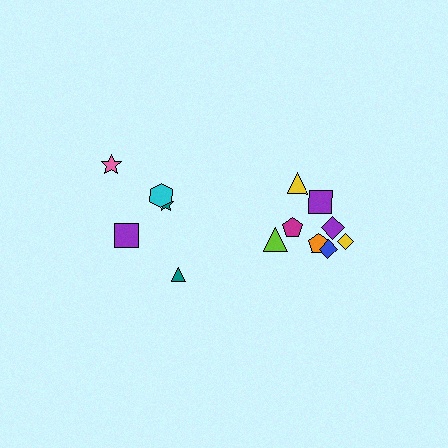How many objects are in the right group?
There are 8 objects.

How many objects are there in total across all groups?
There are 13 objects.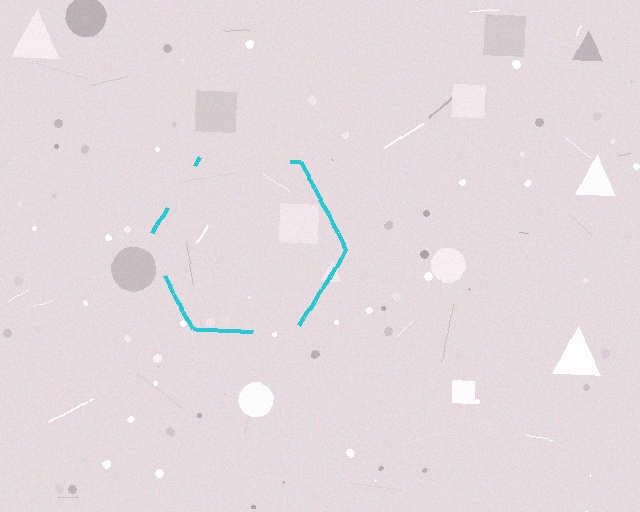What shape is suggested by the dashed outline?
The dashed outline suggests a hexagon.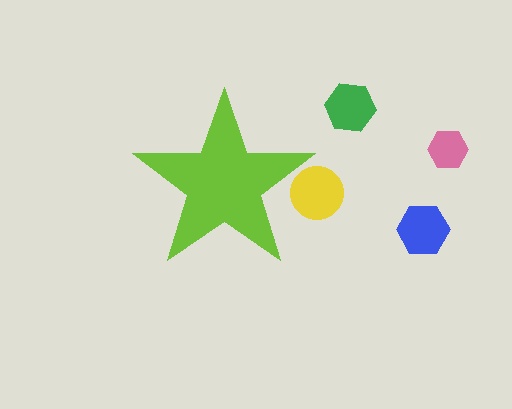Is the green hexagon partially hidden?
No, the green hexagon is fully visible.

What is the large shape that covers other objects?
A lime star.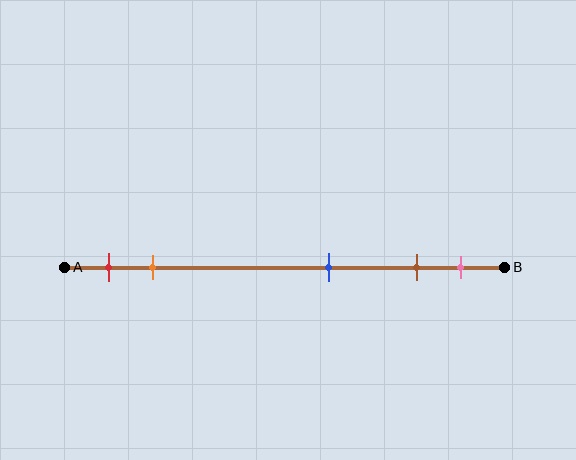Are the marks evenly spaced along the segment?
No, the marks are not evenly spaced.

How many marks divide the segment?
There are 5 marks dividing the segment.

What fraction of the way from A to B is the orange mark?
The orange mark is approximately 20% (0.2) of the way from A to B.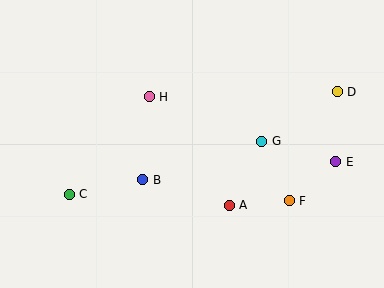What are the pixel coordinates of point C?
Point C is at (69, 194).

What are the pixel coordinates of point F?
Point F is at (289, 201).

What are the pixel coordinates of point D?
Point D is at (337, 92).